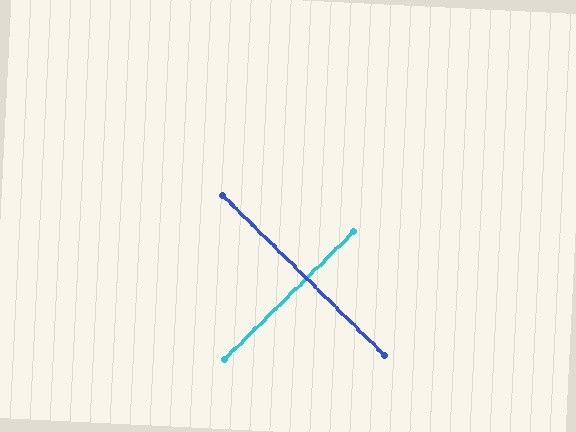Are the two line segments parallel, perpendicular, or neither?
Perpendicular — they meet at approximately 89°.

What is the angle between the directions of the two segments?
Approximately 89 degrees.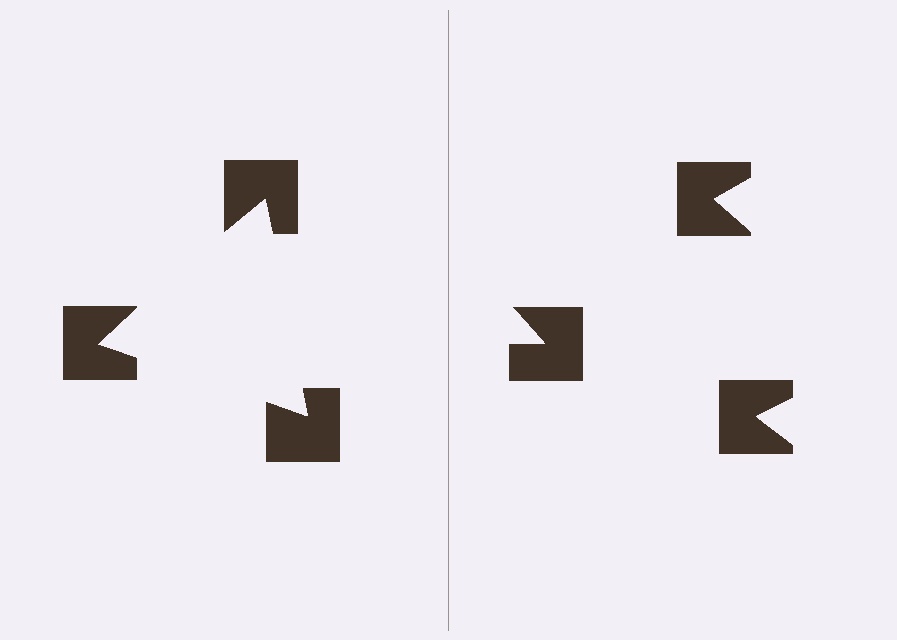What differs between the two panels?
The notched squares are positioned identically on both sides; only the wedge orientations differ. On the left they align to a triangle; on the right they are misaligned.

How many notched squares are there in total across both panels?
6 — 3 on each side.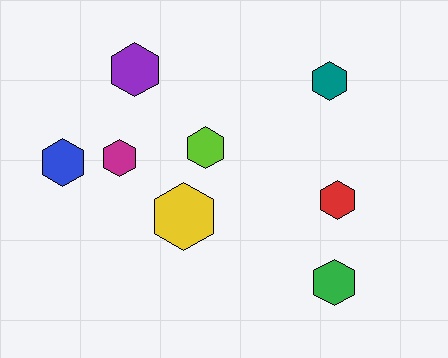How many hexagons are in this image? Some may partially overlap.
There are 8 hexagons.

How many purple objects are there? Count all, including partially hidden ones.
There is 1 purple object.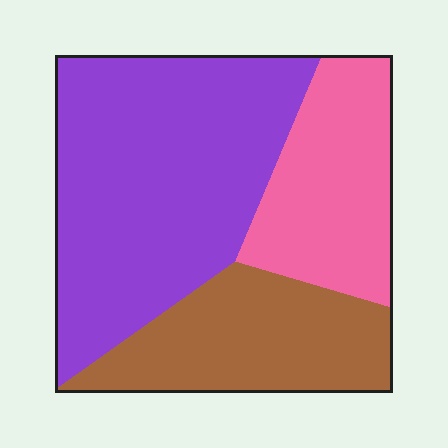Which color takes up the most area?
Purple, at roughly 50%.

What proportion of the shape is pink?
Pink covers 24% of the shape.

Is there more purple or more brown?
Purple.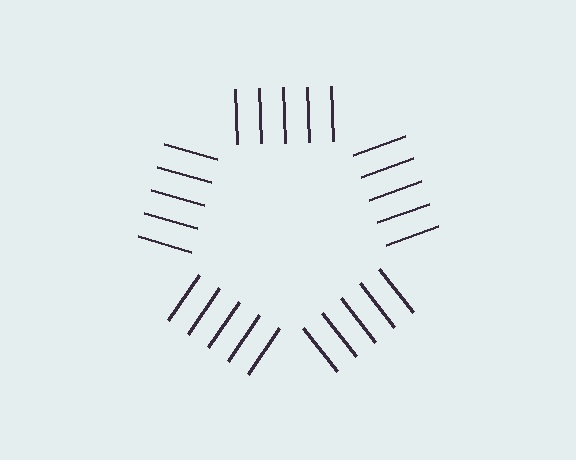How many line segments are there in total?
25 — 5 along each of the 5 edges.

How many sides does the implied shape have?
5 sides — the line-ends trace a pentagon.